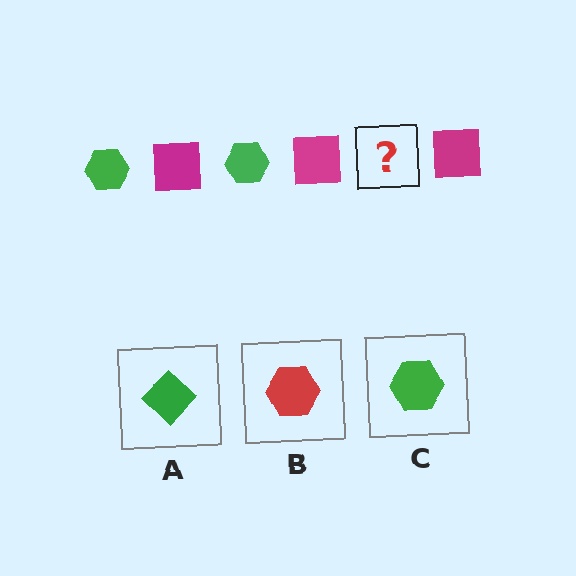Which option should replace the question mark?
Option C.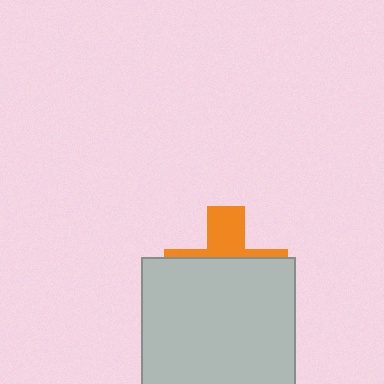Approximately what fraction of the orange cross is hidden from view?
Roughly 67% of the orange cross is hidden behind the light gray square.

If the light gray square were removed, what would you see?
You would see the complete orange cross.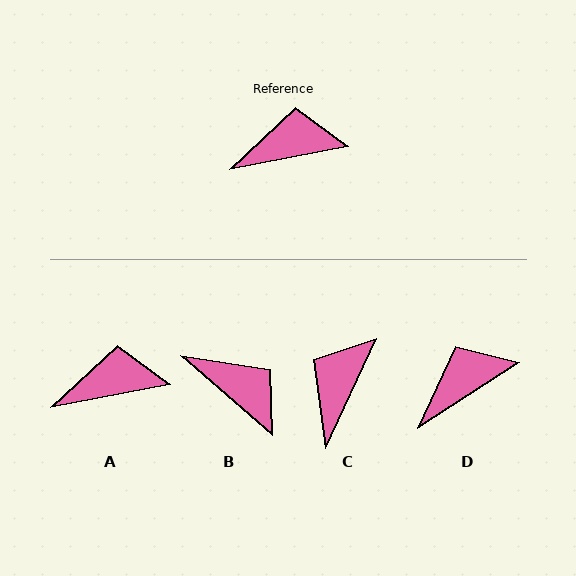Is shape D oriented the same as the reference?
No, it is off by about 22 degrees.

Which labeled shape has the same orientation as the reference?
A.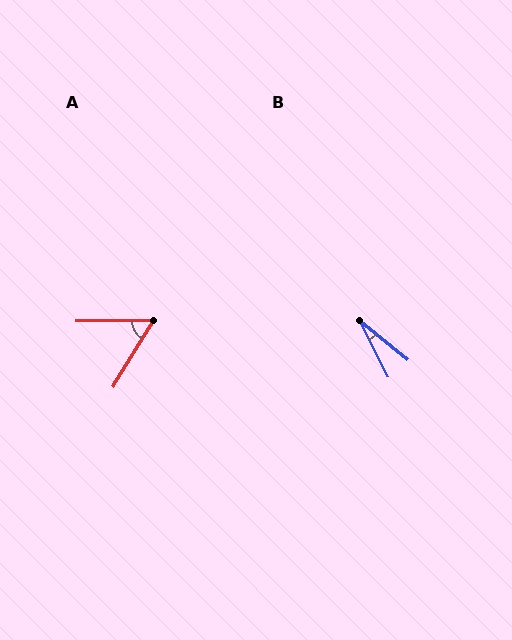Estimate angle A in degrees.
Approximately 58 degrees.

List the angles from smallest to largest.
B (24°), A (58°).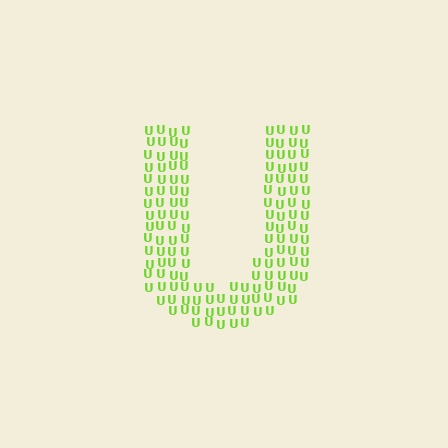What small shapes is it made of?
It is made of small letter U's.